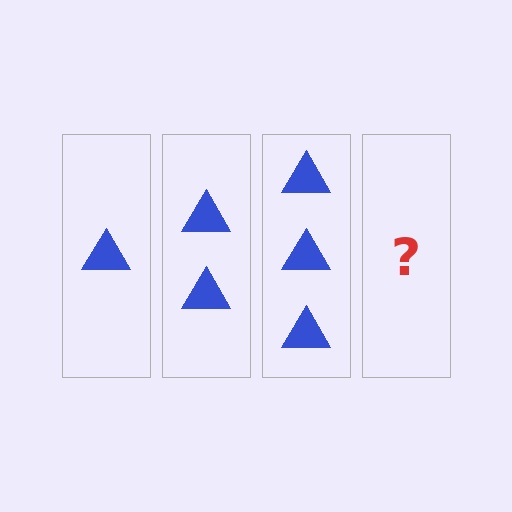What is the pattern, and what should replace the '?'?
The pattern is that each step adds one more triangle. The '?' should be 4 triangles.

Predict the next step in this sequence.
The next step is 4 triangles.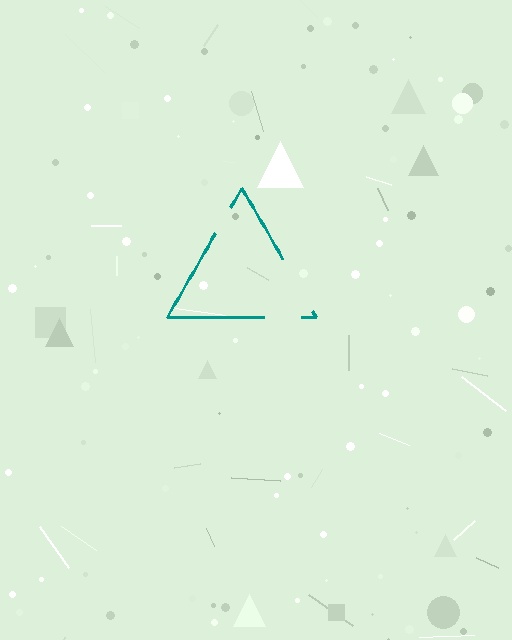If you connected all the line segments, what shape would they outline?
They would outline a triangle.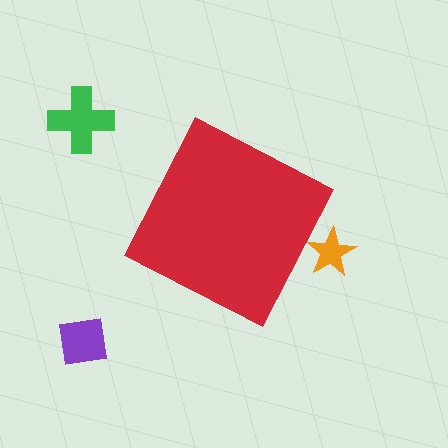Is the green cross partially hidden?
No, the green cross is fully visible.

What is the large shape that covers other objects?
A red diamond.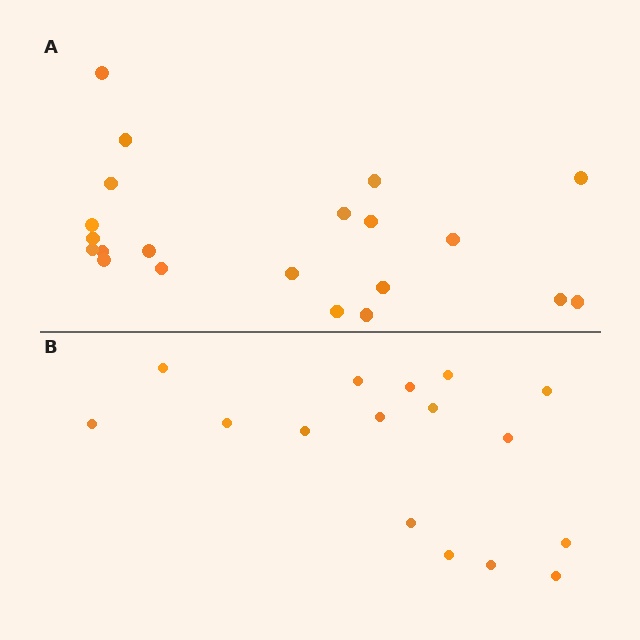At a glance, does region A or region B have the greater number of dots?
Region A (the top region) has more dots.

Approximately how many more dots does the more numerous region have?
Region A has about 5 more dots than region B.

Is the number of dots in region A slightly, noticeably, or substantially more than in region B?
Region A has noticeably more, but not dramatically so. The ratio is roughly 1.3 to 1.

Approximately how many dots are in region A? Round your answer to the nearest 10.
About 20 dots. (The exact count is 21, which rounds to 20.)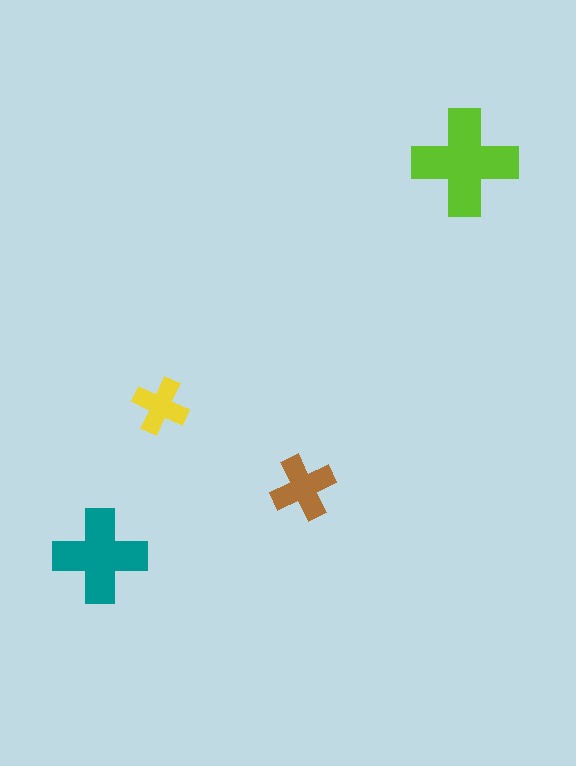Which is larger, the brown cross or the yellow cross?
The brown one.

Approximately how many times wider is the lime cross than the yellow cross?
About 2 times wider.